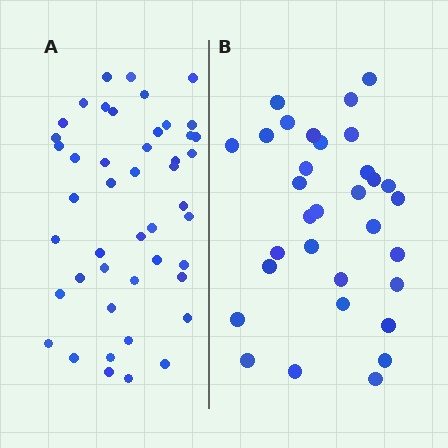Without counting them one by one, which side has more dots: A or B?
Region A (the left region) has more dots.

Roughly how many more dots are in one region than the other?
Region A has approximately 15 more dots than region B.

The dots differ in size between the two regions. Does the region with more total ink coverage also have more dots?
No. Region B has more total ink coverage because its dots are larger, but region A actually contains more individual dots. Total area can be misleading — the number of items is what matters here.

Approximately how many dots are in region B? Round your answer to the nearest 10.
About 30 dots. (The exact count is 32, which rounds to 30.)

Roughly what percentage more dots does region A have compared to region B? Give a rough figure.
About 45% more.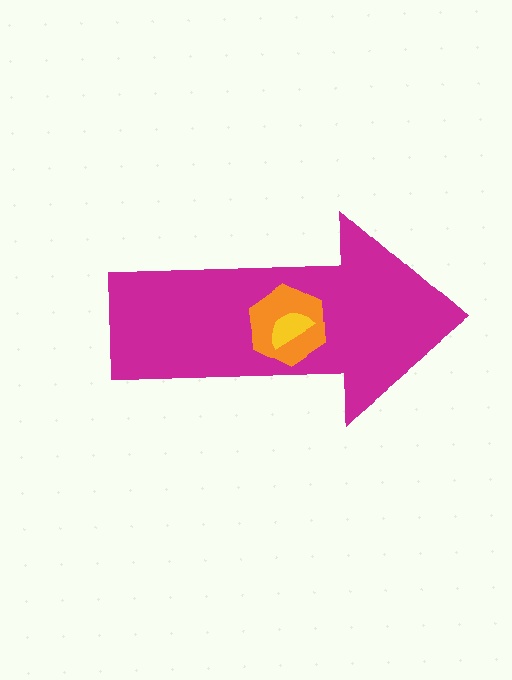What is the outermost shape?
The magenta arrow.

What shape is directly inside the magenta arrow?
The orange hexagon.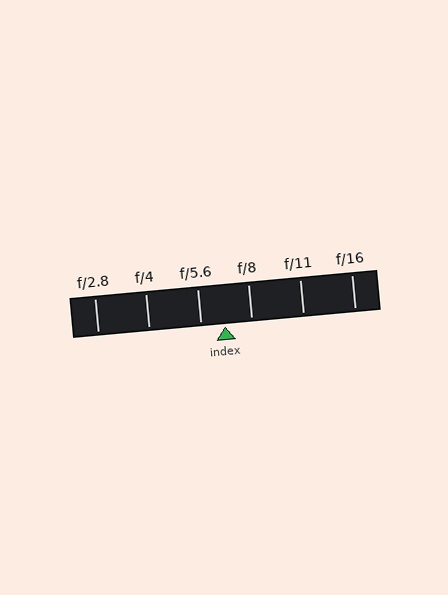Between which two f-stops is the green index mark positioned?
The index mark is between f/5.6 and f/8.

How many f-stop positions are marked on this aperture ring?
There are 6 f-stop positions marked.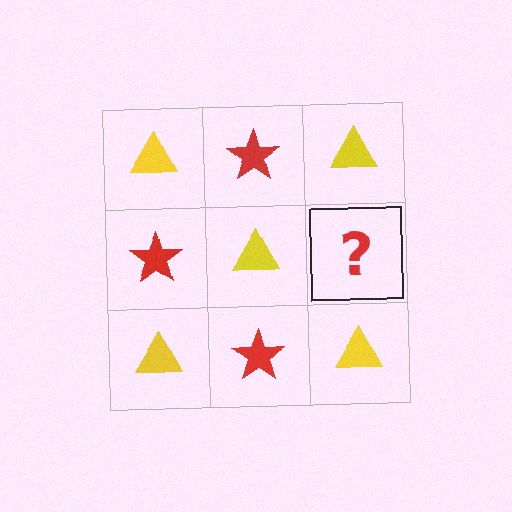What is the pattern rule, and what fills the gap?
The rule is that it alternates yellow triangle and red star in a checkerboard pattern. The gap should be filled with a red star.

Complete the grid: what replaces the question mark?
The question mark should be replaced with a red star.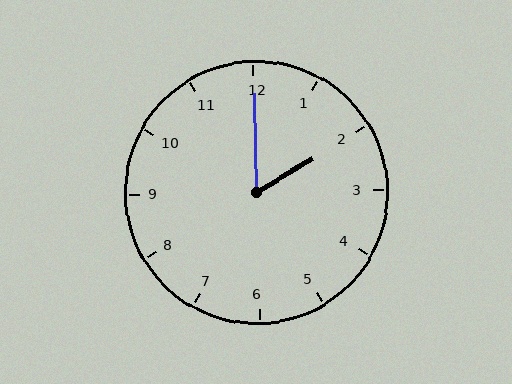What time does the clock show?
2:00.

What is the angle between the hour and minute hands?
Approximately 60 degrees.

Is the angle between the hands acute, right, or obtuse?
It is acute.